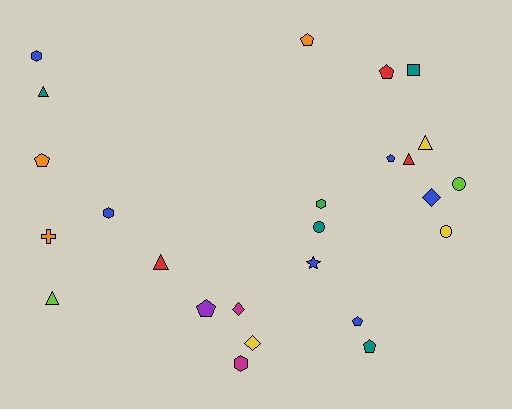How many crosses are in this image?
There is 1 cross.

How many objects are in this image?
There are 25 objects.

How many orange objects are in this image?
There are 3 orange objects.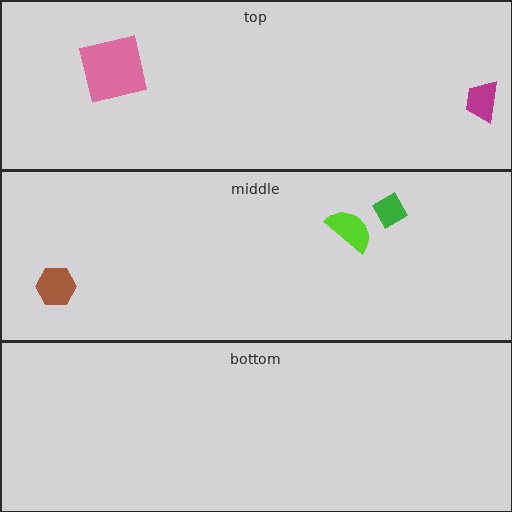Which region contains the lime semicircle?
The middle region.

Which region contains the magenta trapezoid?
The top region.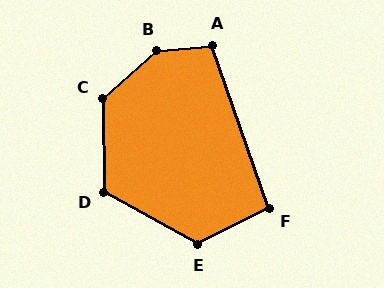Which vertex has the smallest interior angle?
F, at approximately 98 degrees.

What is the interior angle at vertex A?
Approximately 105 degrees (obtuse).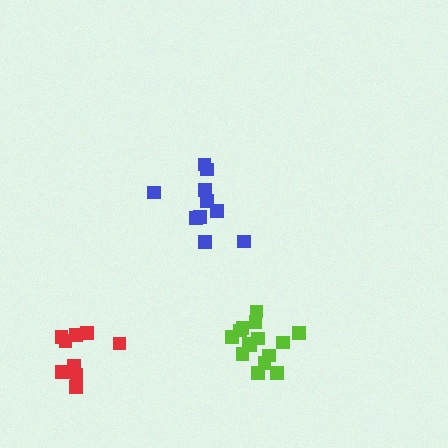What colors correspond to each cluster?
The clusters are colored: blue, red, lime.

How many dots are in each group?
Group 1: 10 dots, Group 2: 10 dots, Group 3: 15 dots (35 total).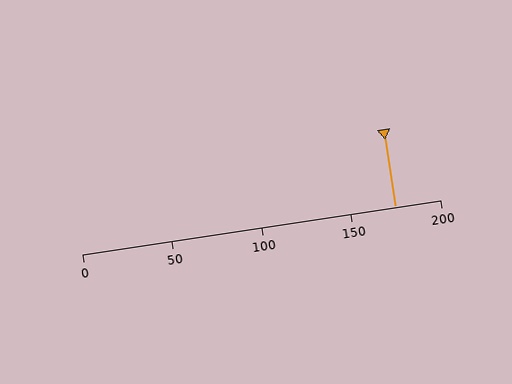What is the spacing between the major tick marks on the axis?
The major ticks are spaced 50 apart.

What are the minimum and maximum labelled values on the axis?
The axis runs from 0 to 200.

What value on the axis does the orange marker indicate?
The marker indicates approximately 175.